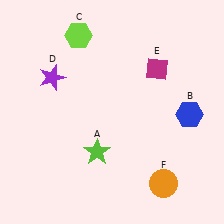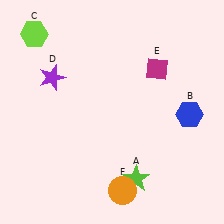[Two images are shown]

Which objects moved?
The objects that moved are: the lime star (A), the lime hexagon (C), the orange circle (F).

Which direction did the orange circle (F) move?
The orange circle (F) moved left.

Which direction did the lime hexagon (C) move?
The lime hexagon (C) moved left.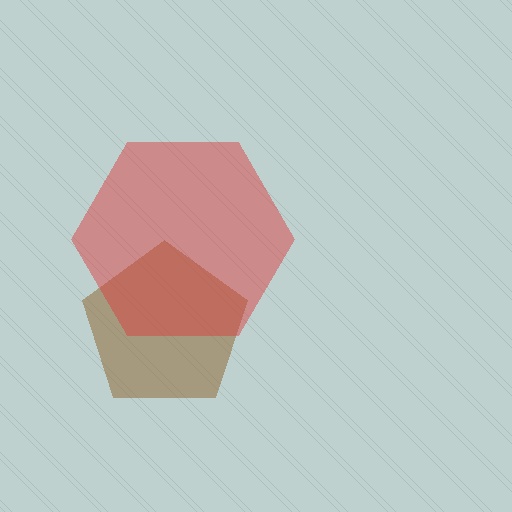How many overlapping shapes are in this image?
There are 2 overlapping shapes in the image.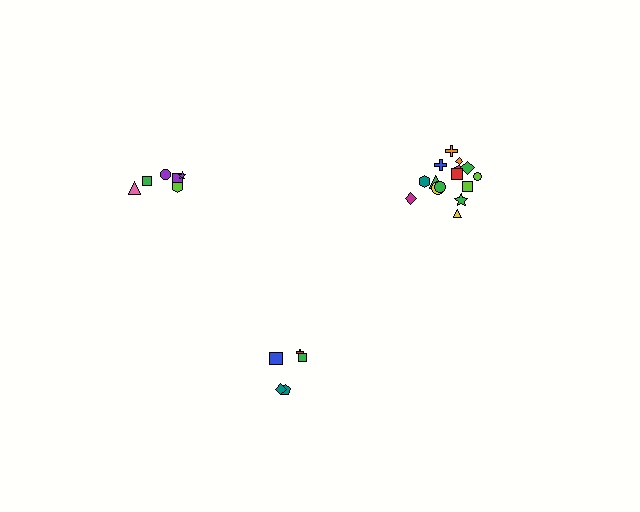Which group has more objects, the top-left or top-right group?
The top-right group.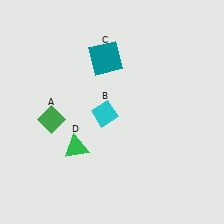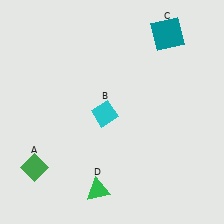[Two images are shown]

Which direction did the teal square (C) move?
The teal square (C) moved right.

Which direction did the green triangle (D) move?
The green triangle (D) moved down.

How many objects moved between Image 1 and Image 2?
3 objects moved between the two images.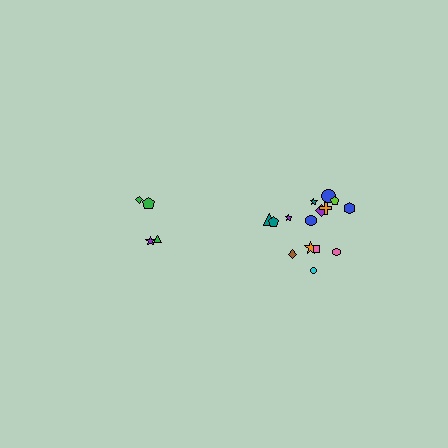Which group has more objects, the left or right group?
The right group.